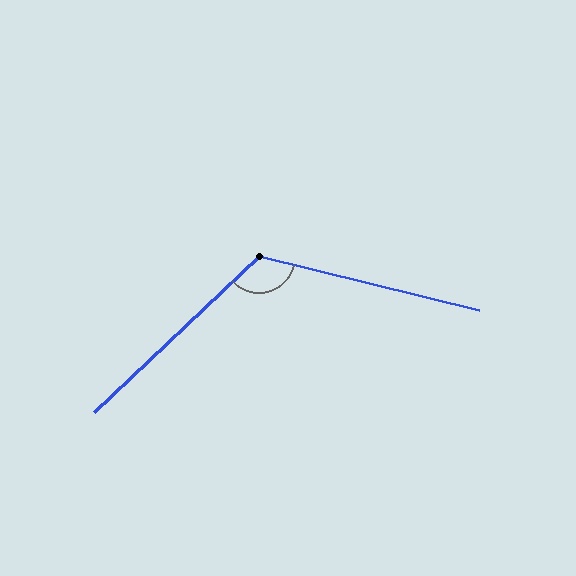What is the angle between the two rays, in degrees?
Approximately 123 degrees.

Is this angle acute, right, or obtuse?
It is obtuse.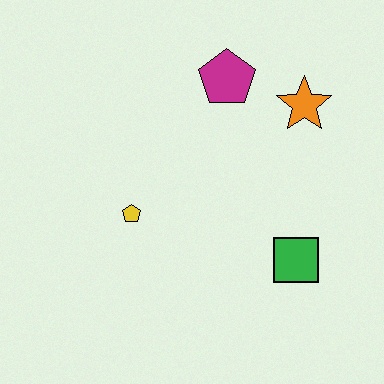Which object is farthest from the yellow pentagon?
The orange star is farthest from the yellow pentagon.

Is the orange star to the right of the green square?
Yes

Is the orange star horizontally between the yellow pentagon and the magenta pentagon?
No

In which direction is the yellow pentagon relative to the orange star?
The yellow pentagon is to the left of the orange star.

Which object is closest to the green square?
The orange star is closest to the green square.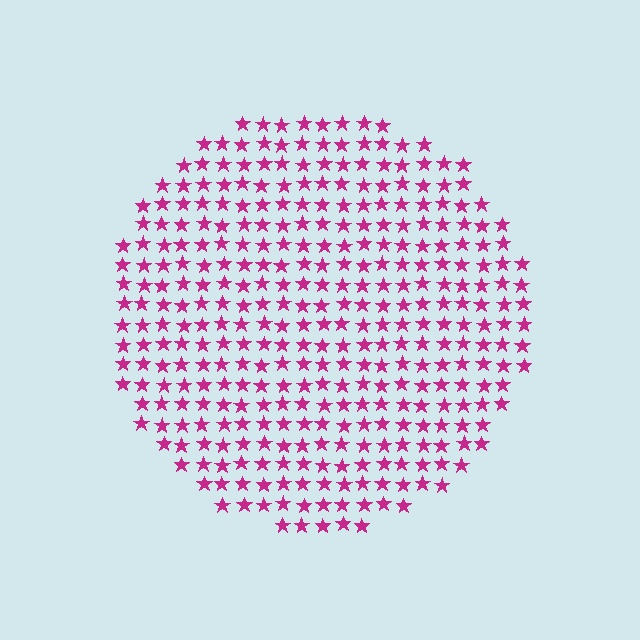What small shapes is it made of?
It is made of small stars.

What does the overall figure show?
The overall figure shows a circle.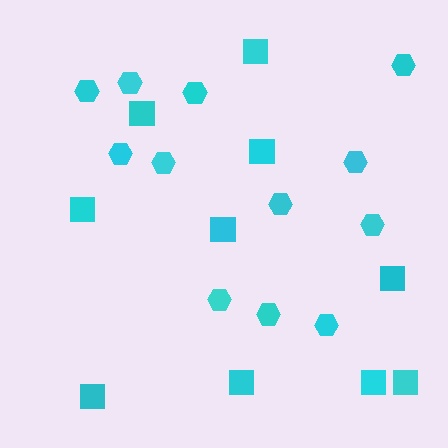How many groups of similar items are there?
There are 2 groups: one group of hexagons (12) and one group of squares (10).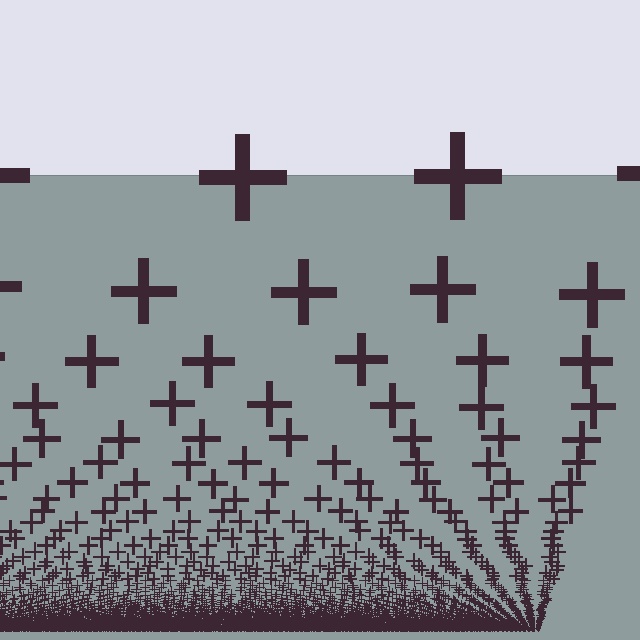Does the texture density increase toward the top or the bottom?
Density increases toward the bottom.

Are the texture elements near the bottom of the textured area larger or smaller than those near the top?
Smaller. The gradient is inverted — elements near the bottom are smaller and denser.